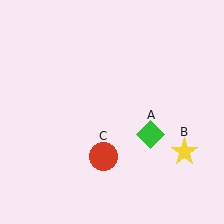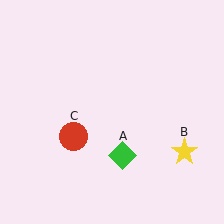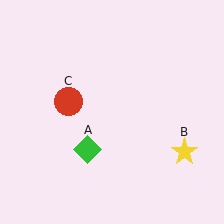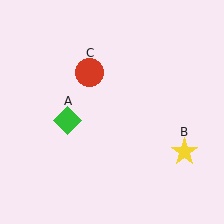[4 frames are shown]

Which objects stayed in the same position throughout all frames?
Yellow star (object B) remained stationary.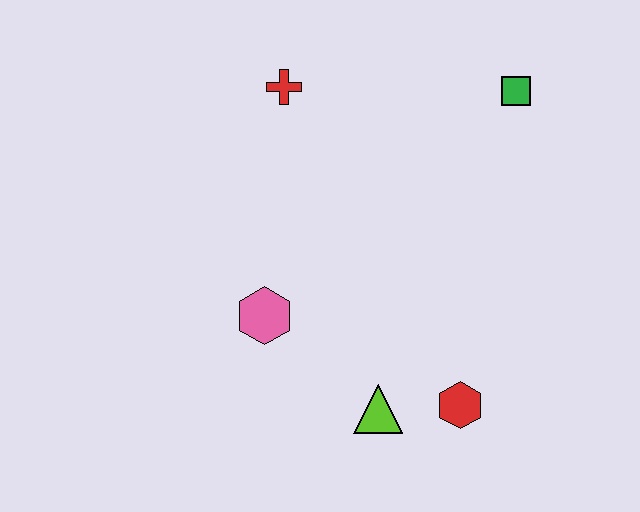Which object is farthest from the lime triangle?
The green square is farthest from the lime triangle.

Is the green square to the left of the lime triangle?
No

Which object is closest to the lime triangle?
The red hexagon is closest to the lime triangle.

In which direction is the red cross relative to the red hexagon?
The red cross is above the red hexagon.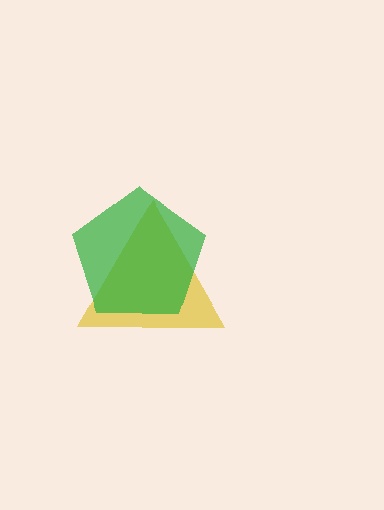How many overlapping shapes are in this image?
There are 2 overlapping shapes in the image.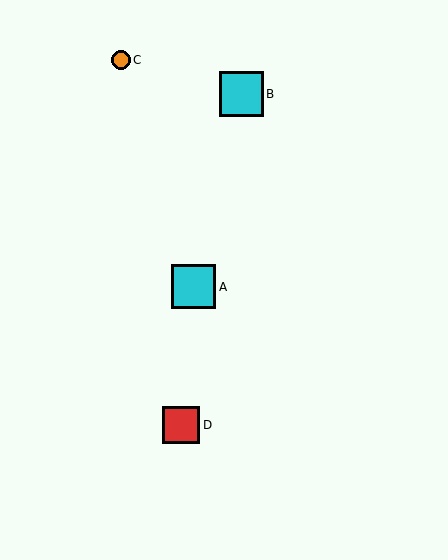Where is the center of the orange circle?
The center of the orange circle is at (121, 60).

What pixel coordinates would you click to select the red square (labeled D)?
Click at (181, 425) to select the red square D.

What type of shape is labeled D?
Shape D is a red square.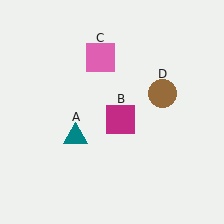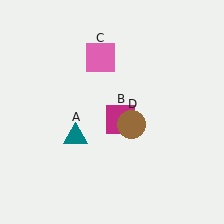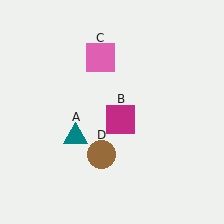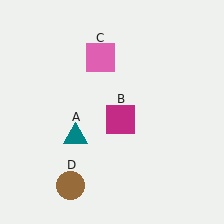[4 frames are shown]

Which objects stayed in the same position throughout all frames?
Teal triangle (object A) and magenta square (object B) and pink square (object C) remained stationary.